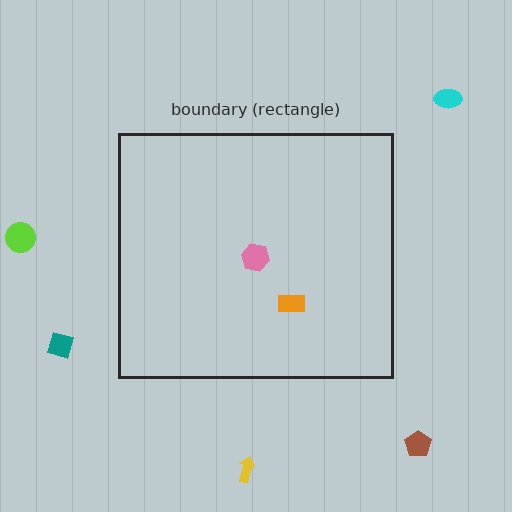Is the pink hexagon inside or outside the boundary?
Inside.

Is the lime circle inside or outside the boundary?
Outside.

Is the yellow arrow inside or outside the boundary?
Outside.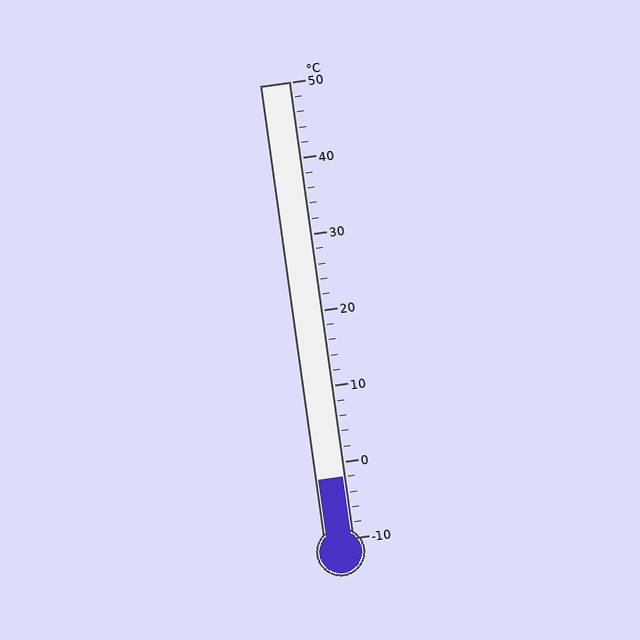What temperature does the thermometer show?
The thermometer shows approximately -2°C.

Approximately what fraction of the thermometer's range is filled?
The thermometer is filled to approximately 15% of its range.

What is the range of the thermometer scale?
The thermometer scale ranges from -10°C to 50°C.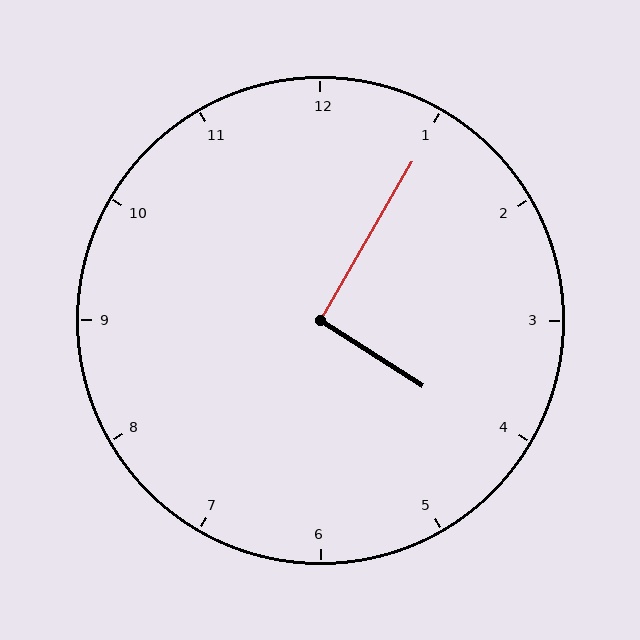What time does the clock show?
4:05.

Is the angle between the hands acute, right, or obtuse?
It is right.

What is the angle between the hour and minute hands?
Approximately 92 degrees.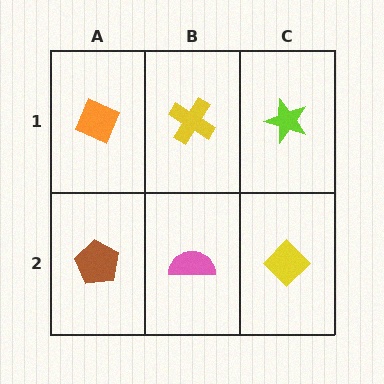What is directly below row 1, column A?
A brown pentagon.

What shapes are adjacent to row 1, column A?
A brown pentagon (row 2, column A), a yellow cross (row 1, column B).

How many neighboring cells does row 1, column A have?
2.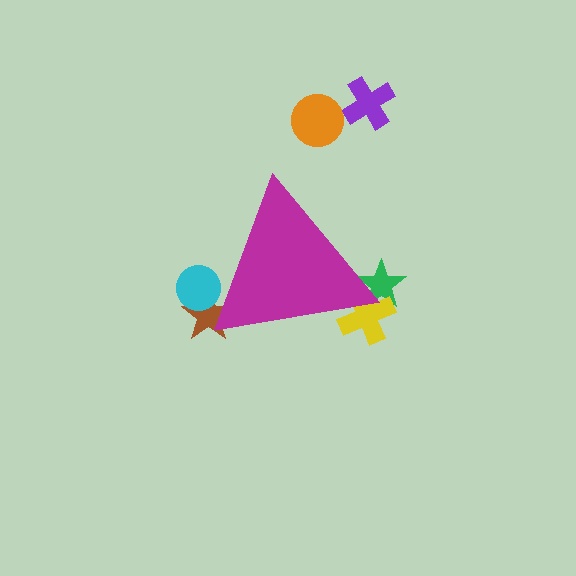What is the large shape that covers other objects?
A magenta triangle.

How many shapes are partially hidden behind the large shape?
4 shapes are partially hidden.